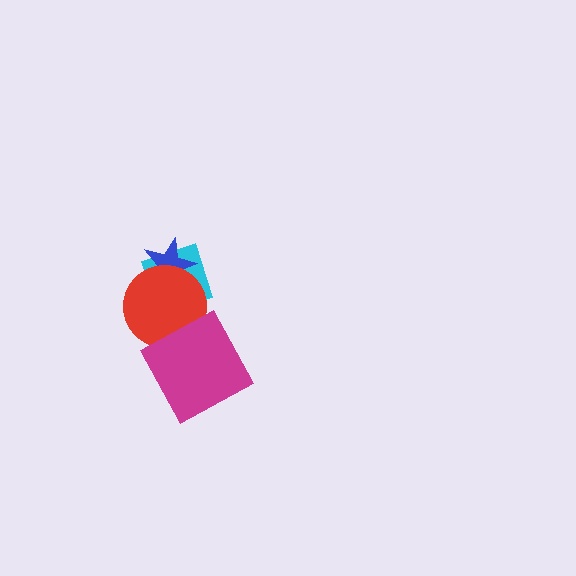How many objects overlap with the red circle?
3 objects overlap with the red circle.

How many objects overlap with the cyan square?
2 objects overlap with the cyan square.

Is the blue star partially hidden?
Yes, it is partially covered by another shape.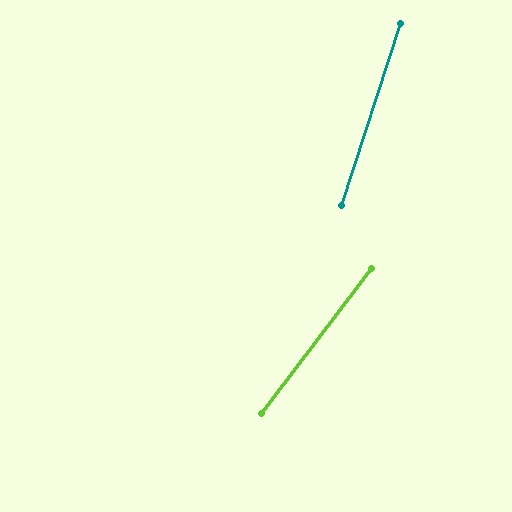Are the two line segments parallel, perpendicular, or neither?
Neither parallel nor perpendicular — they differ by about 19°.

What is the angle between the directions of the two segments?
Approximately 19 degrees.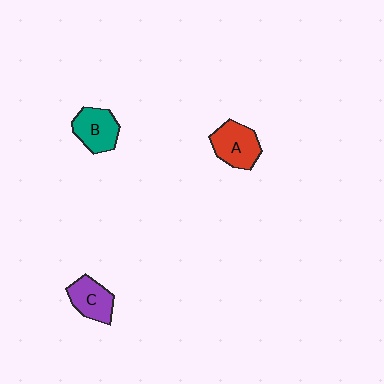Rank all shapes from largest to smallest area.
From largest to smallest: A (red), B (teal), C (purple).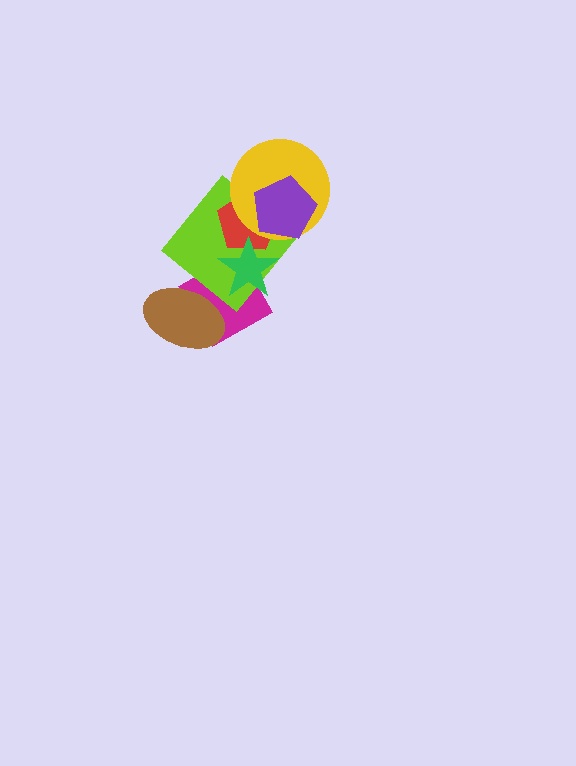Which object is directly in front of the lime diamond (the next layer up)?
The red pentagon is directly in front of the lime diamond.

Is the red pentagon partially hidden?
Yes, it is partially covered by another shape.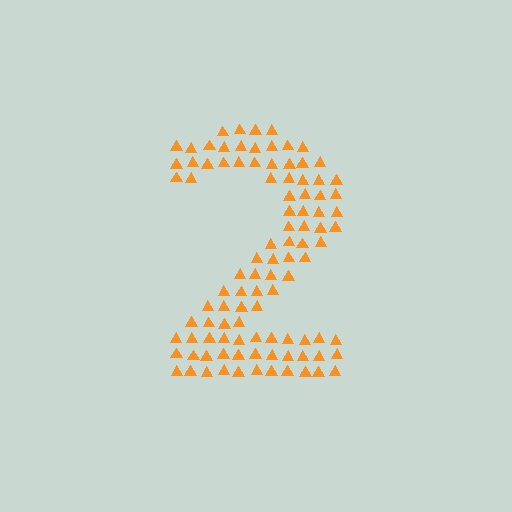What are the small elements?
The small elements are triangles.